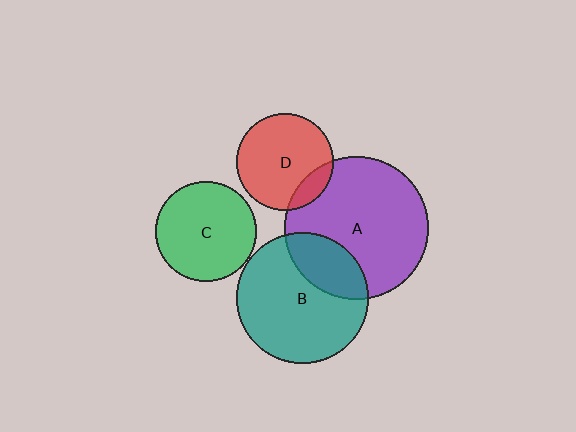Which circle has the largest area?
Circle A (purple).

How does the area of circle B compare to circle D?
Approximately 1.8 times.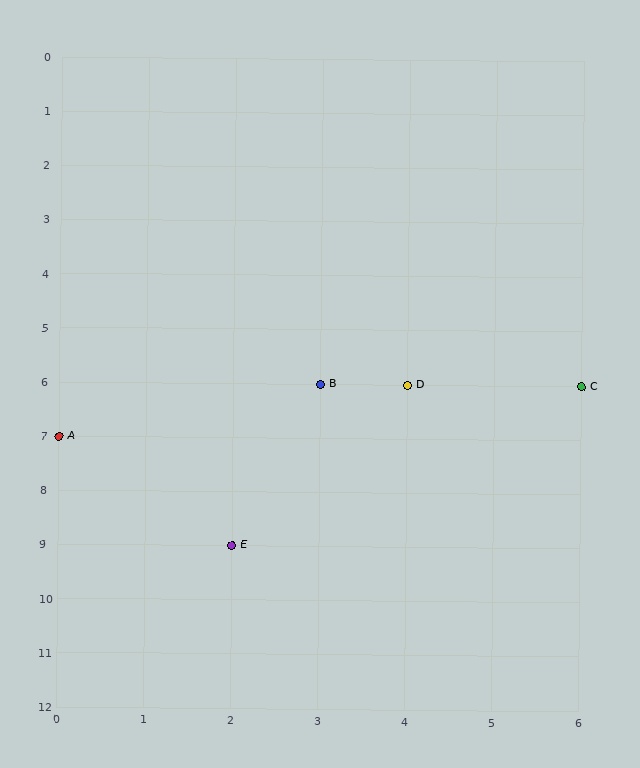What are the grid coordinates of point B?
Point B is at grid coordinates (3, 6).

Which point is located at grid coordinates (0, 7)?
Point A is at (0, 7).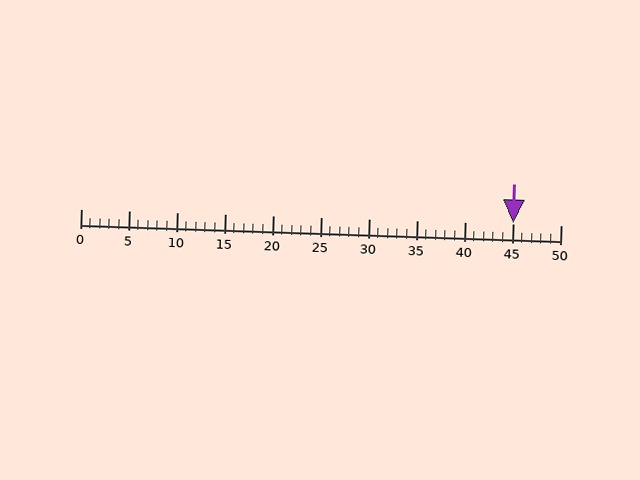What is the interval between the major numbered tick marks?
The major tick marks are spaced 5 units apart.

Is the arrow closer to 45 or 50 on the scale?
The arrow is closer to 45.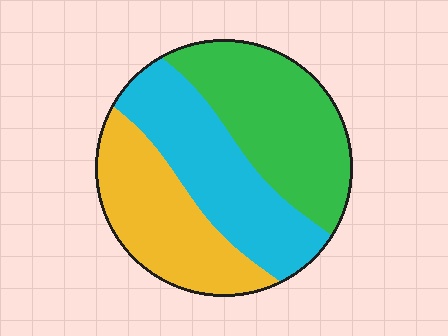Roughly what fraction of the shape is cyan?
Cyan covers roughly 35% of the shape.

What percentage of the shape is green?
Green takes up about three eighths (3/8) of the shape.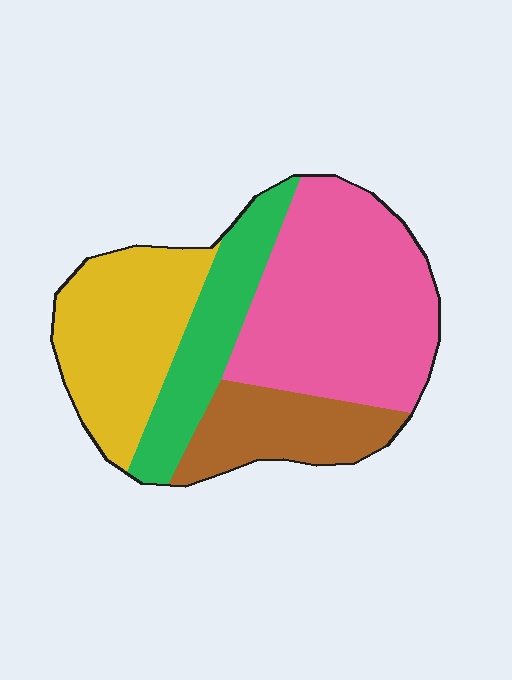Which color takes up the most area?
Pink, at roughly 40%.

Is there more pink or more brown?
Pink.